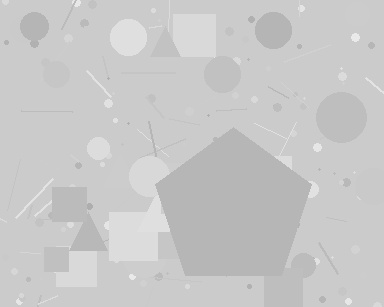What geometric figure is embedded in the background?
A pentagon is embedded in the background.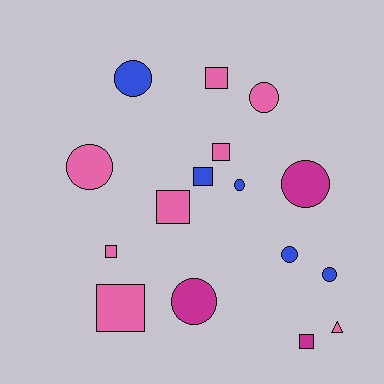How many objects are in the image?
There are 16 objects.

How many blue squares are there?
There is 1 blue square.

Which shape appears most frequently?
Circle, with 8 objects.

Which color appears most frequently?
Pink, with 8 objects.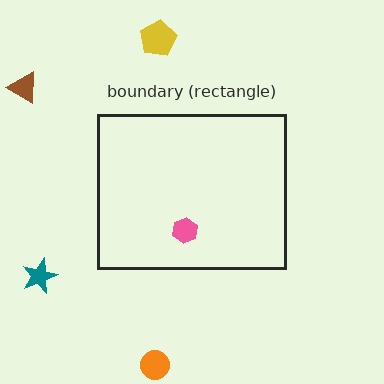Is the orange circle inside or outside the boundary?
Outside.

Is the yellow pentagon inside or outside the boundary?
Outside.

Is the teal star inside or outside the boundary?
Outside.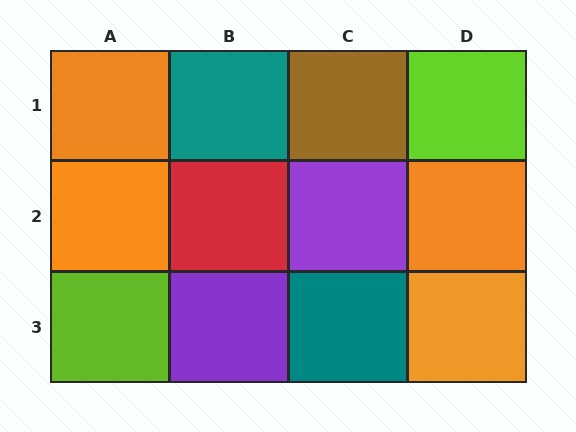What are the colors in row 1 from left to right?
Orange, teal, brown, lime.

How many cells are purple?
2 cells are purple.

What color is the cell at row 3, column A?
Lime.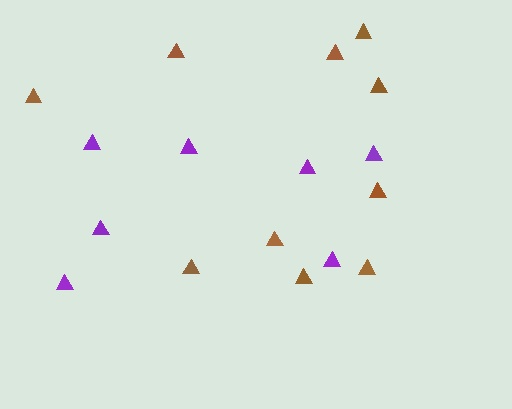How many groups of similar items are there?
There are 2 groups: one group of purple triangles (7) and one group of brown triangles (10).